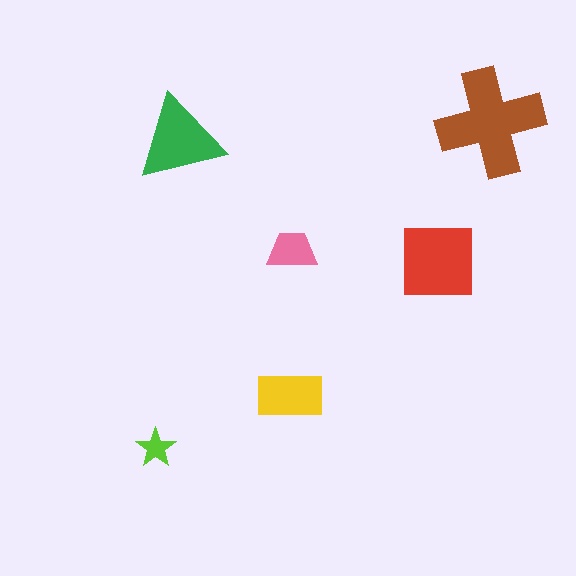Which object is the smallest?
The lime star.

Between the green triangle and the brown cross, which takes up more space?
The brown cross.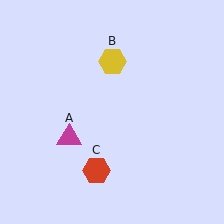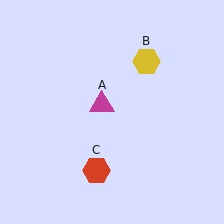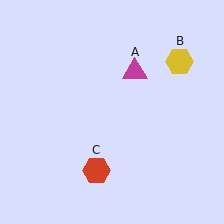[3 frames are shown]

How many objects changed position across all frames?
2 objects changed position: magenta triangle (object A), yellow hexagon (object B).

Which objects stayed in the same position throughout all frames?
Red hexagon (object C) remained stationary.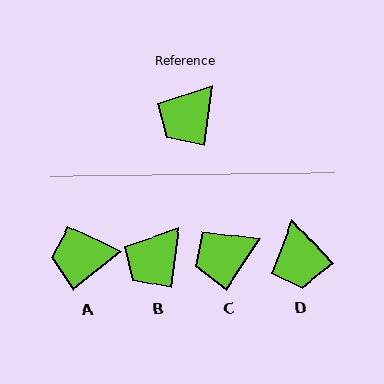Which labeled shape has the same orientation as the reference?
B.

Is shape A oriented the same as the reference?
No, it is off by about 44 degrees.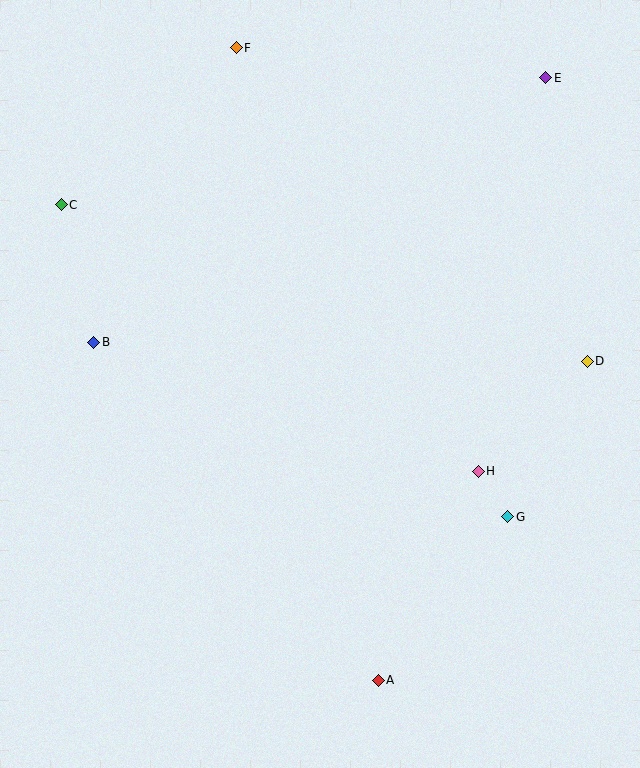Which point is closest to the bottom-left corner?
Point A is closest to the bottom-left corner.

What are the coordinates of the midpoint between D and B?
The midpoint between D and B is at (341, 352).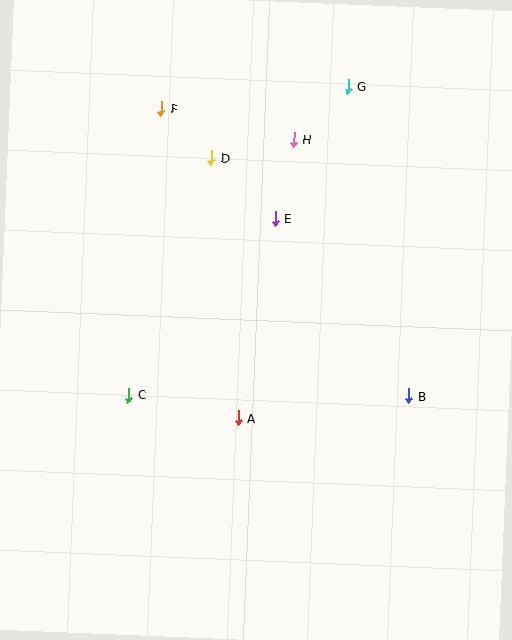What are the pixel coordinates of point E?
Point E is at (276, 218).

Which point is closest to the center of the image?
Point A at (238, 418) is closest to the center.